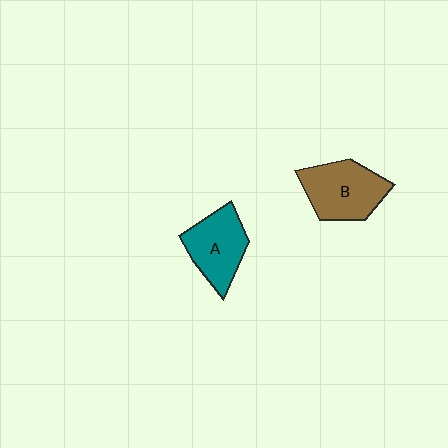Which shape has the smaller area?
Shape A (teal).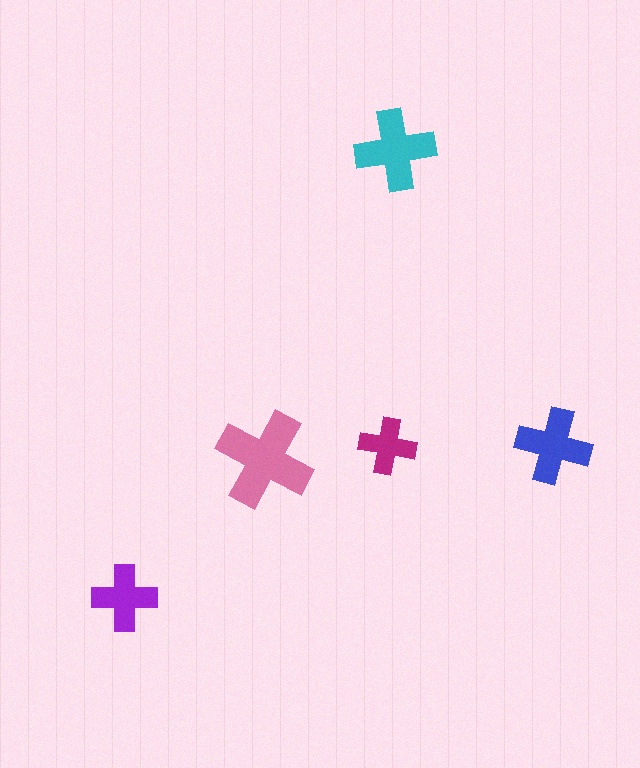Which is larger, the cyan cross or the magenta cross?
The cyan one.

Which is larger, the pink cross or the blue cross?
The pink one.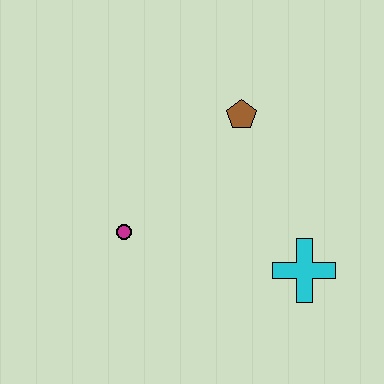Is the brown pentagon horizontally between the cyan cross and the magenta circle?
Yes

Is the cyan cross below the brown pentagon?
Yes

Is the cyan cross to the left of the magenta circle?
No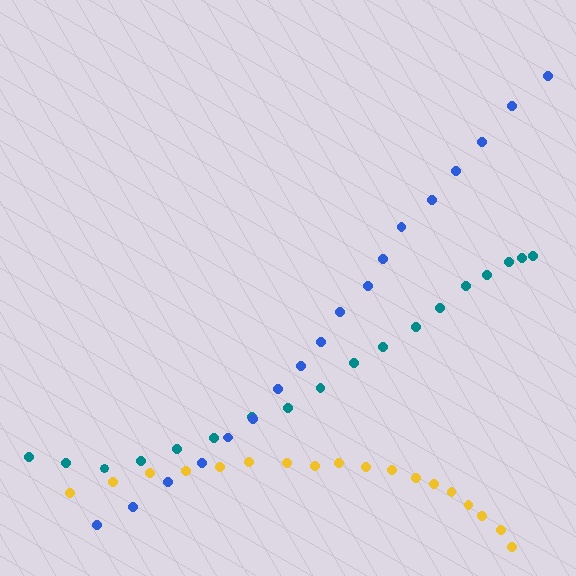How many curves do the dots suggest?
There are 3 distinct paths.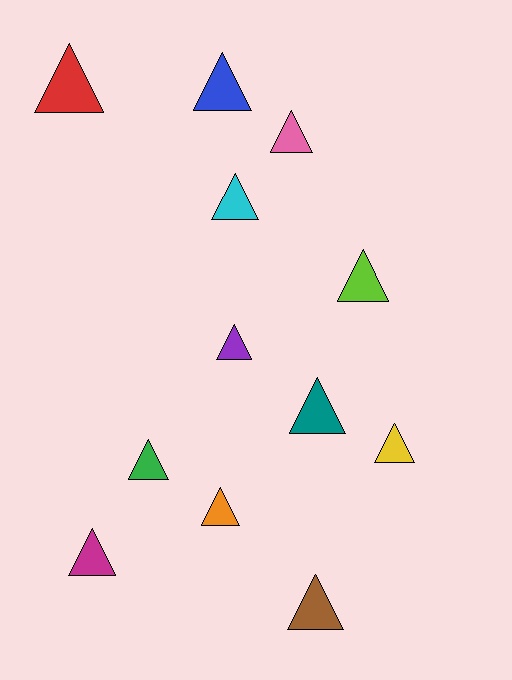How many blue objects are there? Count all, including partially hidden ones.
There is 1 blue object.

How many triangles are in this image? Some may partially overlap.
There are 12 triangles.